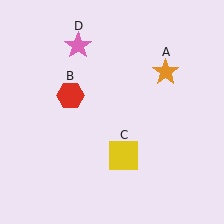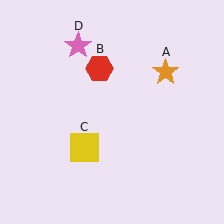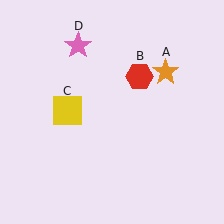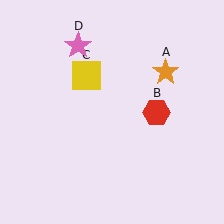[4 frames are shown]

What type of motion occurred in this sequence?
The red hexagon (object B), yellow square (object C) rotated clockwise around the center of the scene.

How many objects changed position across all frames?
2 objects changed position: red hexagon (object B), yellow square (object C).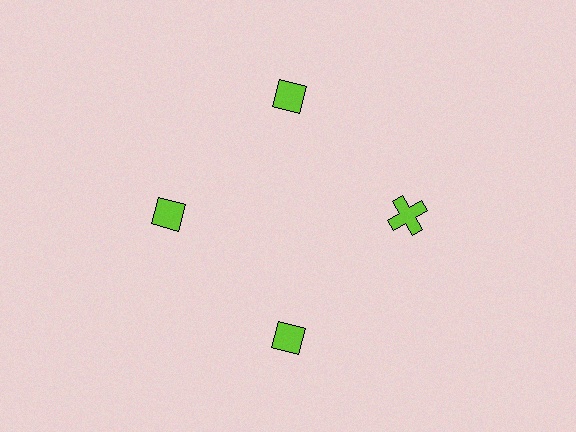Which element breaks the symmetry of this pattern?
The lime cross at roughly the 3 o'clock position breaks the symmetry. All other shapes are lime diamonds.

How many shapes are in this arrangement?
There are 4 shapes arranged in a ring pattern.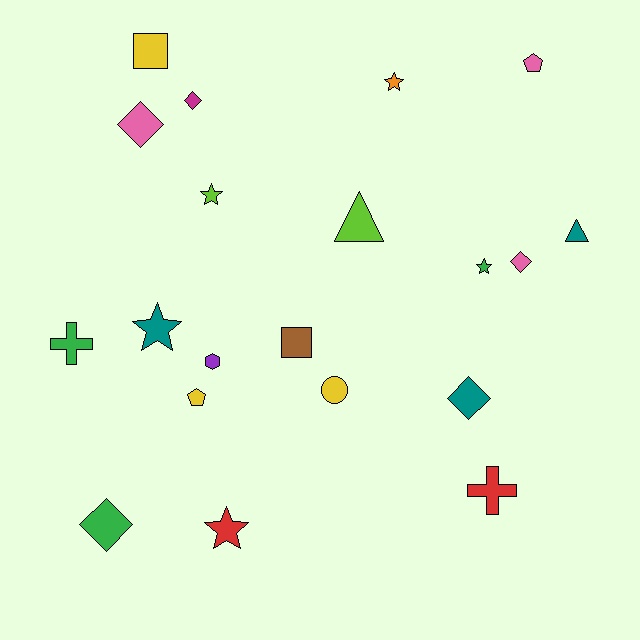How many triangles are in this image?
There are 2 triangles.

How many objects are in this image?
There are 20 objects.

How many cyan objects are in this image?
There are no cyan objects.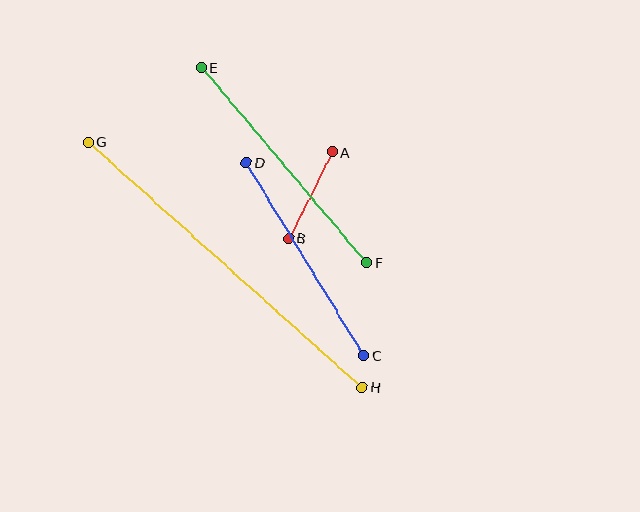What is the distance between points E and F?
The distance is approximately 256 pixels.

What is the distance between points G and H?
The distance is approximately 368 pixels.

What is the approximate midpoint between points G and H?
The midpoint is at approximately (225, 265) pixels.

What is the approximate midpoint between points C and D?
The midpoint is at approximately (305, 259) pixels.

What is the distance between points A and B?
The distance is approximately 97 pixels.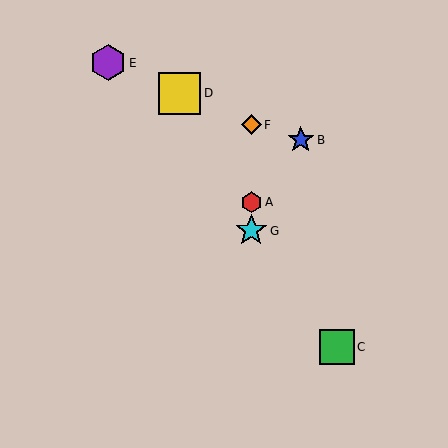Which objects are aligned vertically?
Objects A, F, G are aligned vertically.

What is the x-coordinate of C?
Object C is at x≈337.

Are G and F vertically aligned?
Yes, both are at x≈251.